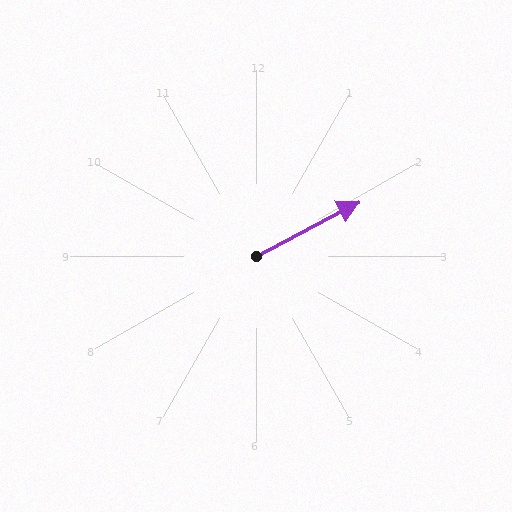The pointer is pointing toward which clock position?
Roughly 2 o'clock.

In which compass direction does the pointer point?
Northeast.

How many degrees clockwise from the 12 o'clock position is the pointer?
Approximately 62 degrees.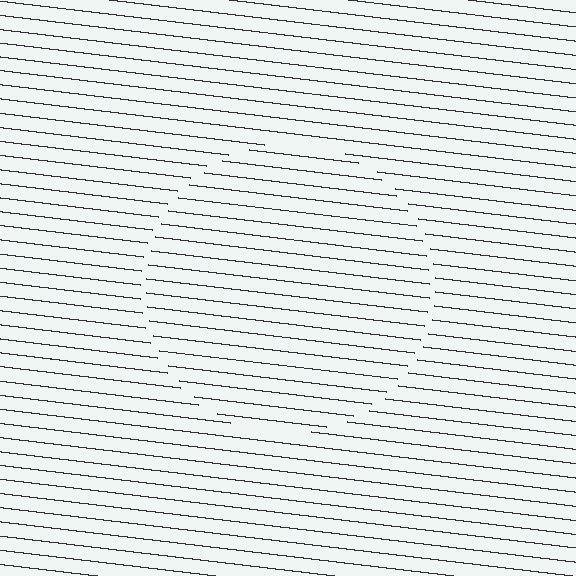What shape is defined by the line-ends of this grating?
An illusory circle. The interior of the shape contains the same grating, shifted by half a period — the contour is defined by the phase discontinuity where line-ends from the inner and outer gratings abut.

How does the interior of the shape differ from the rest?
The interior of the shape contains the same grating, shifted by half a period — the contour is defined by the phase discontinuity where line-ends from the inner and outer gratings abut.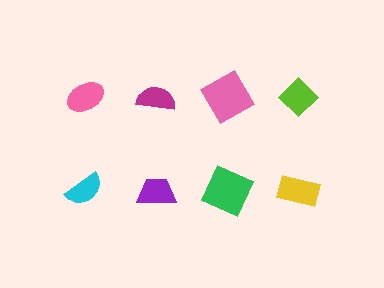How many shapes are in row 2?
4 shapes.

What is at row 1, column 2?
A magenta semicircle.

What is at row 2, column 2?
A purple trapezoid.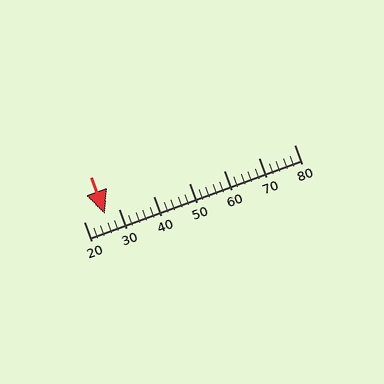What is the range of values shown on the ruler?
The ruler shows values from 20 to 80.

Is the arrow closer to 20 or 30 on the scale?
The arrow is closer to 30.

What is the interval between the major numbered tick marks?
The major tick marks are spaced 10 units apart.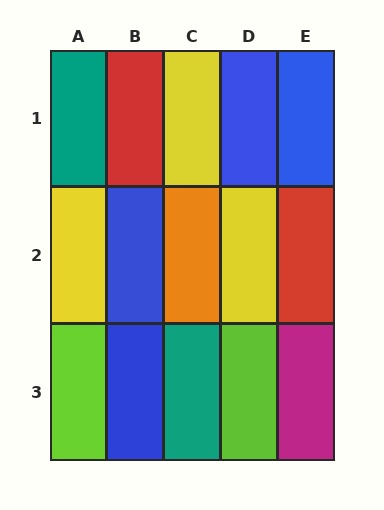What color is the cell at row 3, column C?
Teal.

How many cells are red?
2 cells are red.